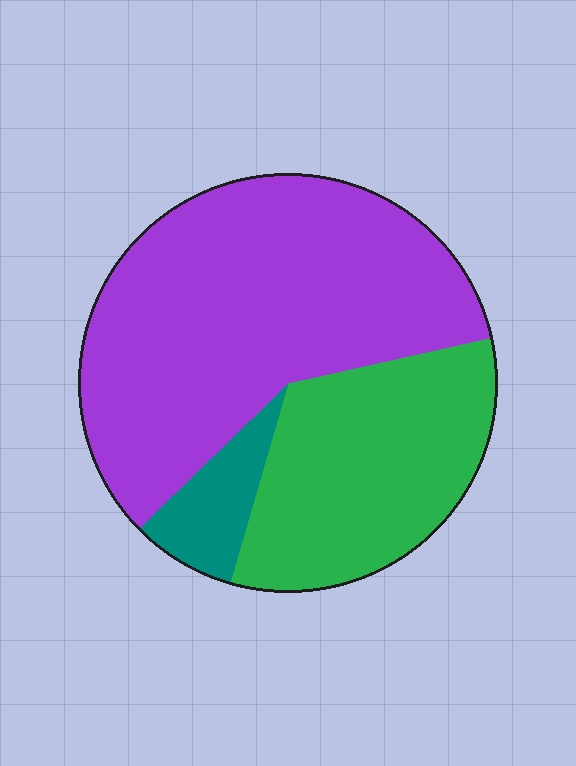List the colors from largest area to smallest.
From largest to smallest: purple, green, teal.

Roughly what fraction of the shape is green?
Green covers 33% of the shape.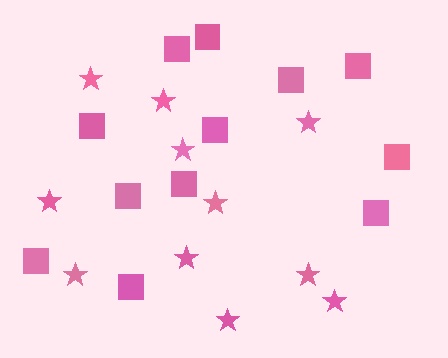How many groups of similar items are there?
There are 2 groups: one group of squares (12) and one group of stars (11).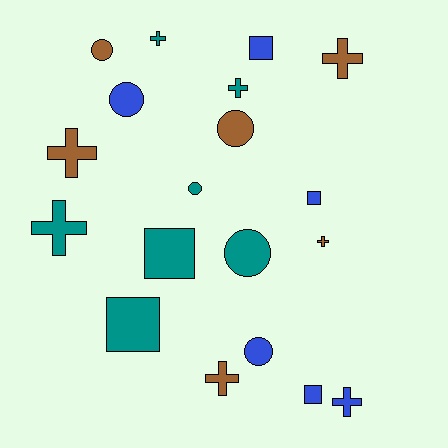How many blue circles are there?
There are 2 blue circles.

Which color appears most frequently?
Teal, with 7 objects.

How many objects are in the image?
There are 19 objects.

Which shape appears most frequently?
Cross, with 8 objects.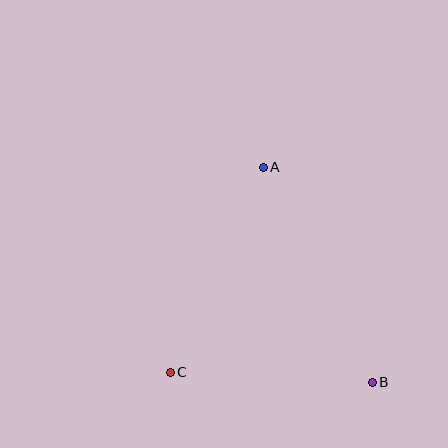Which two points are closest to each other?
Points B and C are closest to each other.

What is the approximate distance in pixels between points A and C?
The distance between A and C is approximately 225 pixels.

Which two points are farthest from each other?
Points A and B are farthest from each other.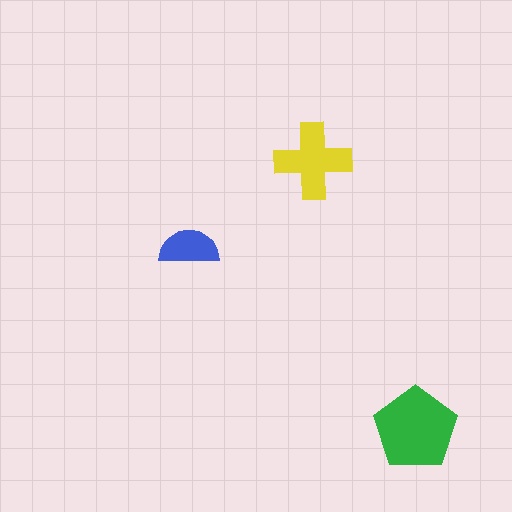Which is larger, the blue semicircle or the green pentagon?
The green pentagon.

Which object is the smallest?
The blue semicircle.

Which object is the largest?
The green pentagon.